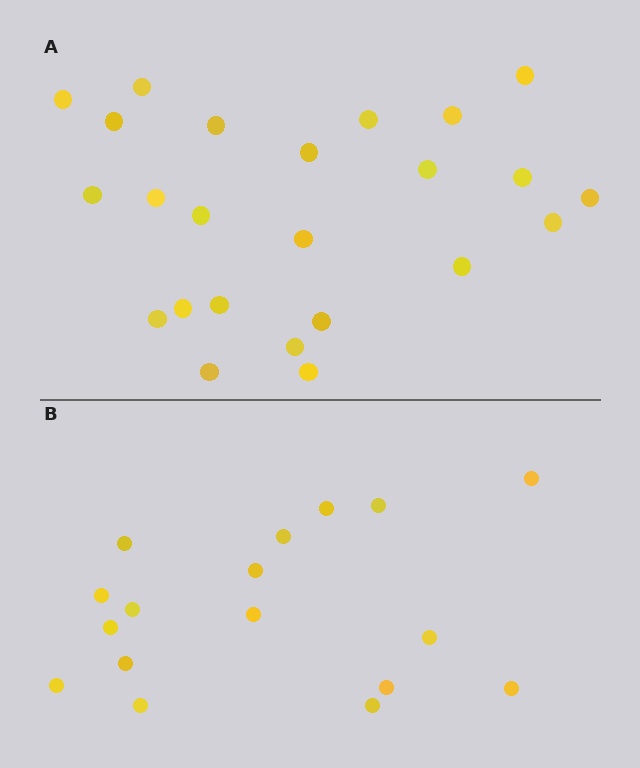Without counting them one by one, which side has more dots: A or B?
Region A (the top region) has more dots.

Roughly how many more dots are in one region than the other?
Region A has roughly 8 or so more dots than region B.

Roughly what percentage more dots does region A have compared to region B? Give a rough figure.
About 40% more.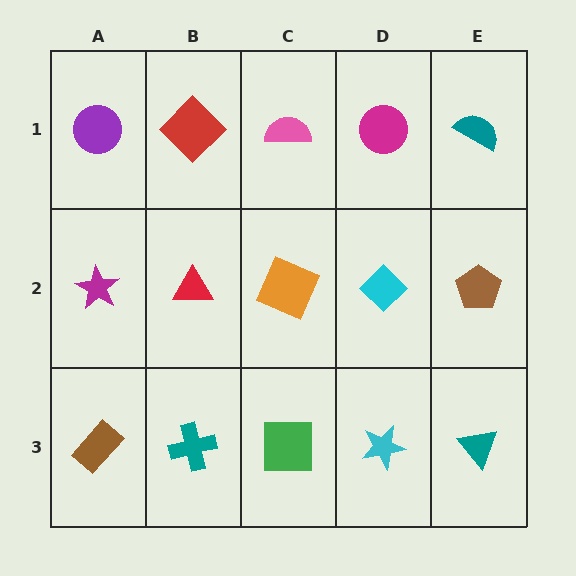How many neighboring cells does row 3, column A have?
2.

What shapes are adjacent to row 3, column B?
A red triangle (row 2, column B), a brown rectangle (row 3, column A), a green square (row 3, column C).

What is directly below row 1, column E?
A brown pentagon.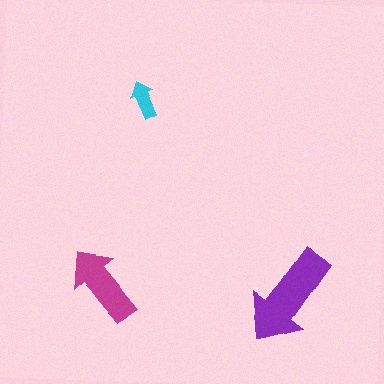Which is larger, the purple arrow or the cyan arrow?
The purple one.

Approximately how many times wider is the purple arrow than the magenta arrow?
About 1.5 times wider.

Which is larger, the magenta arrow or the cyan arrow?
The magenta one.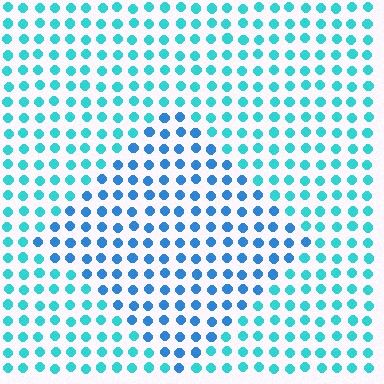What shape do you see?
I see a diamond.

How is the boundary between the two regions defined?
The boundary is defined purely by a slight shift in hue (about 30 degrees). Spacing, size, and orientation are identical on both sides.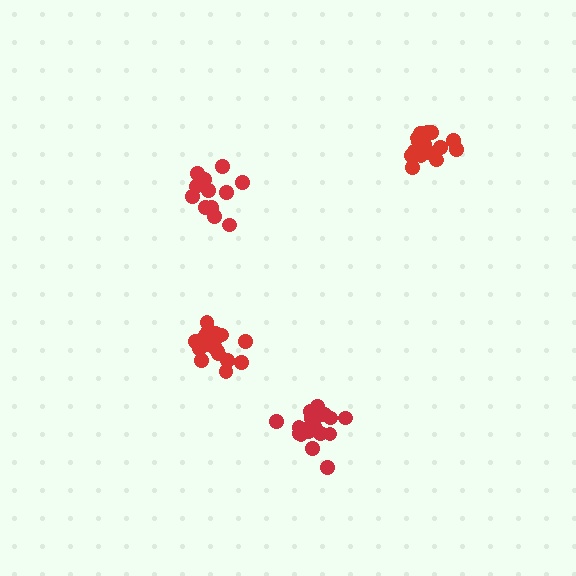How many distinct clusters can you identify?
There are 4 distinct clusters.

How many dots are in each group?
Group 1: 13 dots, Group 2: 18 dots, Group 3: 18 dots, Group 4: 18 dots (67 total).